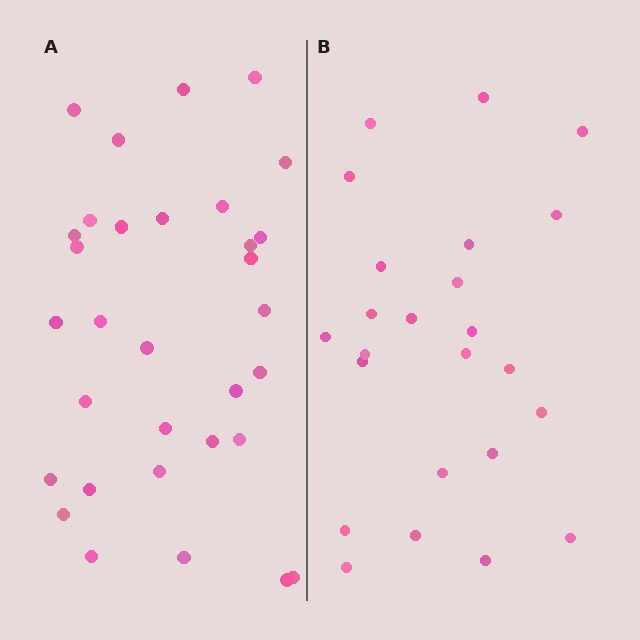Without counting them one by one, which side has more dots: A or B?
Region A (the left region) has more dots.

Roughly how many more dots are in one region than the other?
Region A has roughly 8 or so more dots than region B.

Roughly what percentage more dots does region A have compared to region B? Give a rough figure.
About 35% more.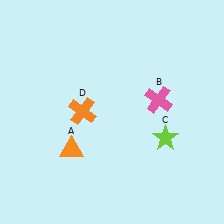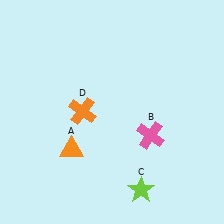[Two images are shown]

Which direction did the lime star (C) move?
The lime star (C) moved down.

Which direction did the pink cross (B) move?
The pink cross (B) moved down.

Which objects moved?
The objects that moved are: the pink cross (B), the lime star (C).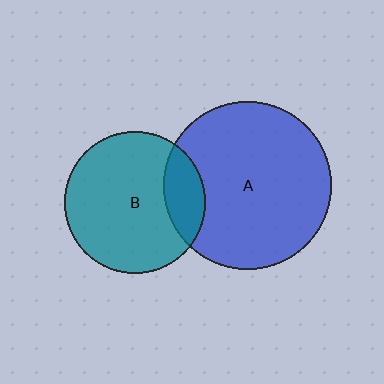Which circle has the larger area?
Circle A (blue).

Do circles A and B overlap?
Yes.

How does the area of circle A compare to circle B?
Approximately 1.4 times.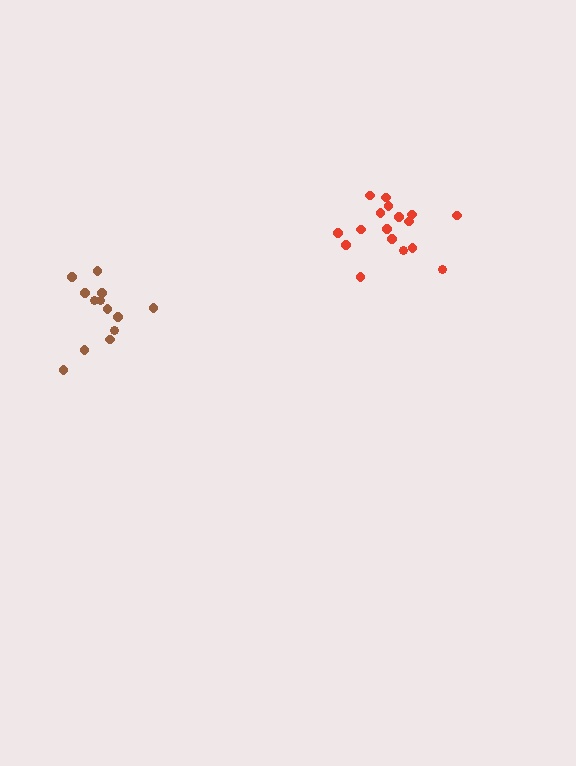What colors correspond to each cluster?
The clusters are colored: brown, red.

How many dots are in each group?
Group 1: 13 dots, Group 2: 17 dots (30 total).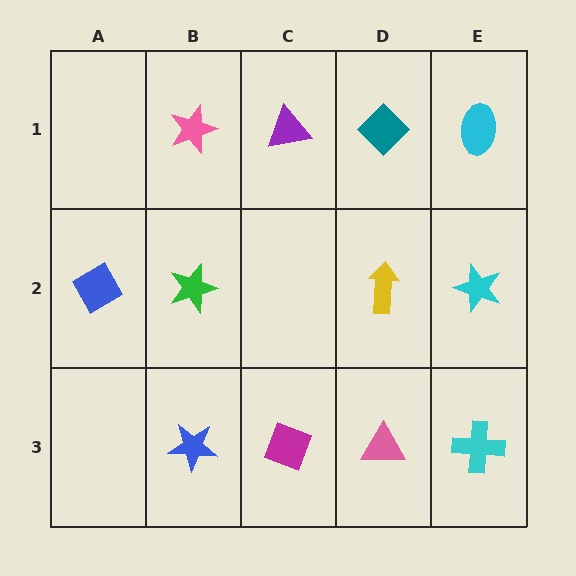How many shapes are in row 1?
4 shapes.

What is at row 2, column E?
A cyan star.